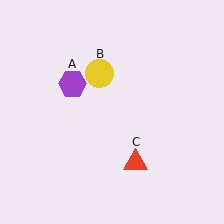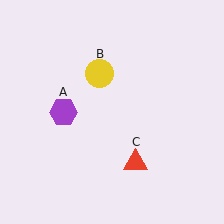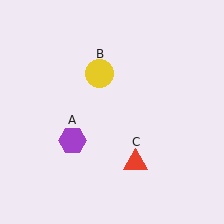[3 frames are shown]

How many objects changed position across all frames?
1 object changed position: purple hexagon (object A).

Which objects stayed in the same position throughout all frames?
Yellow circle (object B) and red triangle (object C) remained stationary.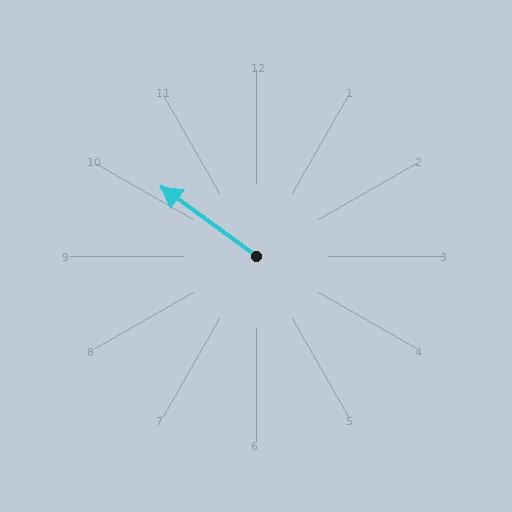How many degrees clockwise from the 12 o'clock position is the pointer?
Approximately 306 degrees.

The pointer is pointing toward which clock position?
Roughly 10 o'clock.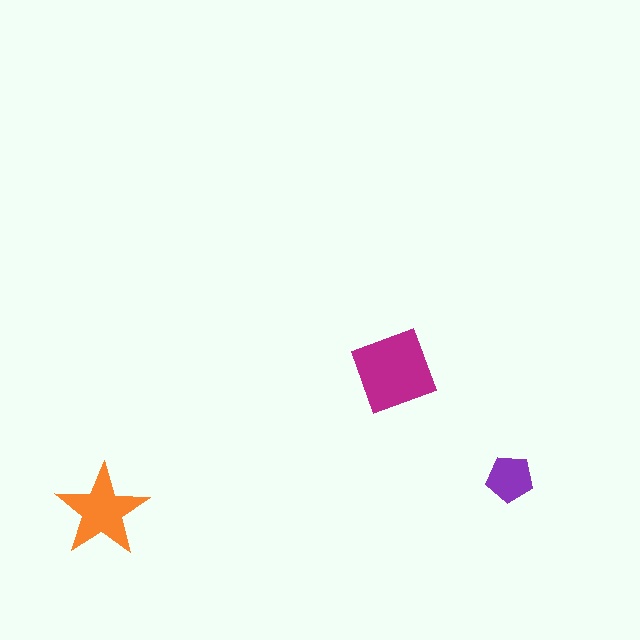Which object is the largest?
The magenta diamond.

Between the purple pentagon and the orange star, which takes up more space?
The orange star.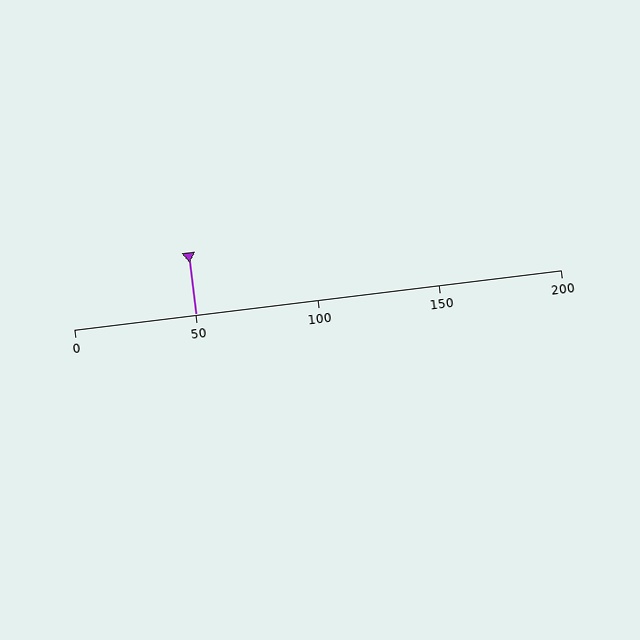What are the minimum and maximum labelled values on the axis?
The axis runs from 0 to 200.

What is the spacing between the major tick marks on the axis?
The major ticks are spaced 50 apart.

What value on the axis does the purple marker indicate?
The marker indicates approximately 50.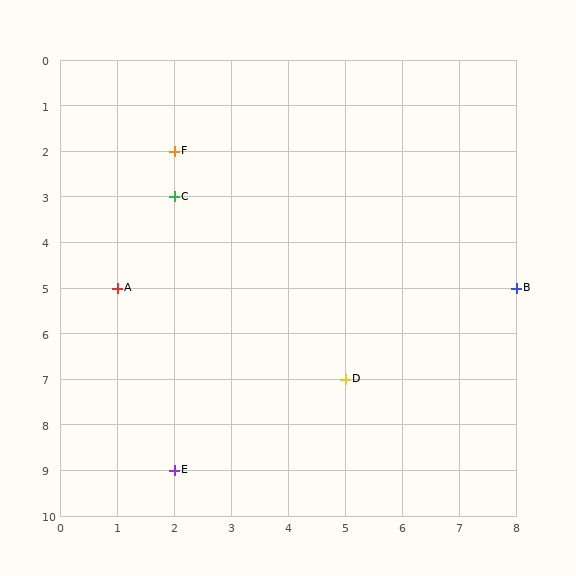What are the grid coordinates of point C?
Point C is at grid coordinates (2, 3).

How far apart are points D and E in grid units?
Points D and E are 3 columns and 2 rows apart (about 3.6 grid units diagonally).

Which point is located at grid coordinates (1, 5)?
Point A is at (1, 5).